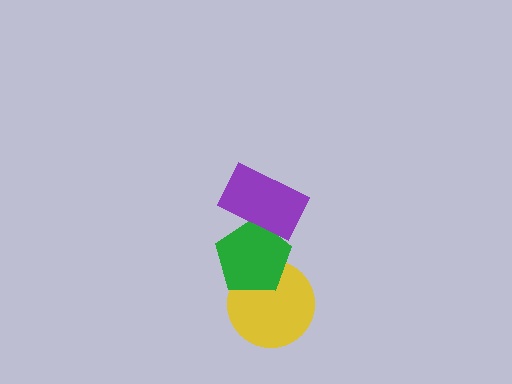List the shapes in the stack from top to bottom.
From top to bottom: the purple rectangle, the green pentagon, the yellow circle.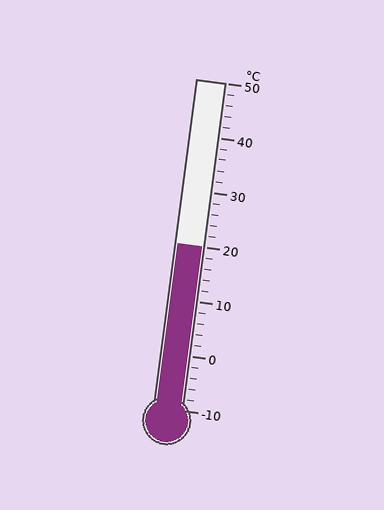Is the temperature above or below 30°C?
The temperature is below 30°C.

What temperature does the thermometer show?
The thermometer shows approximately 20°C.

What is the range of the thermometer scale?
The thermometer scale ranges from -10°C to 50°C.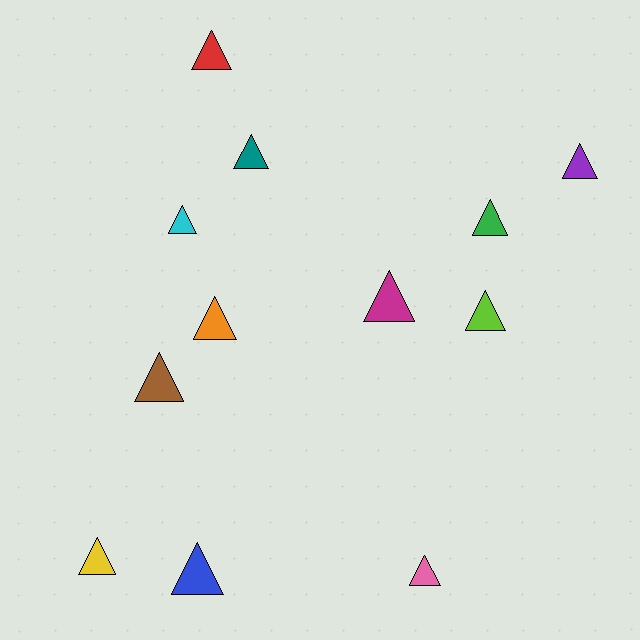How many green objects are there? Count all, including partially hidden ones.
There is 1 green object.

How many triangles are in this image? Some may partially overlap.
There are 12 triangles.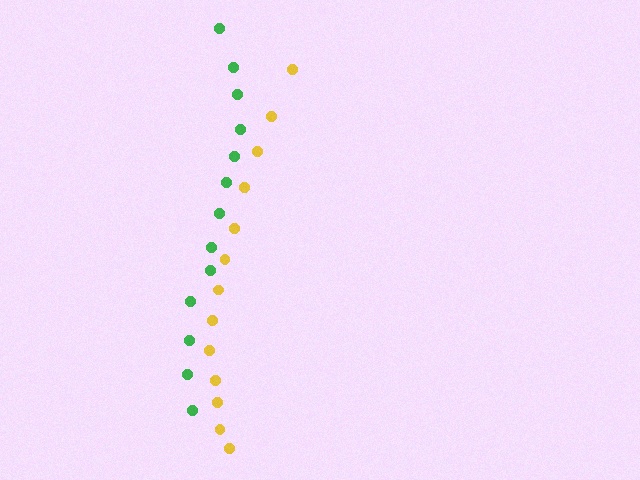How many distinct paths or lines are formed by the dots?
There are 2 distinct paths.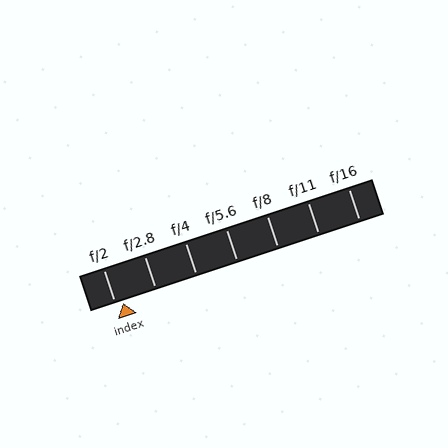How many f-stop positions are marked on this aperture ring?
There are 7 f-stop positions marked.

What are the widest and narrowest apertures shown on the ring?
The widest aperture shown is f/2 and the narrowest is f/16.